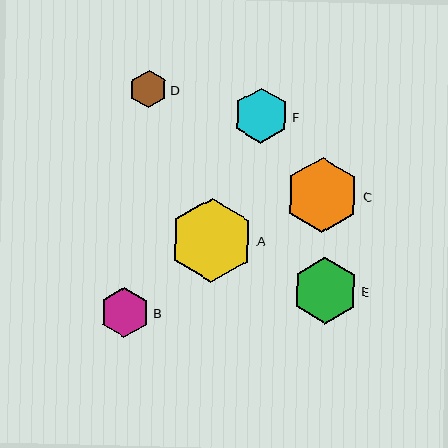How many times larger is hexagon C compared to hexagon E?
Hexagon C is approximately 1.1 times the size of hexagon E.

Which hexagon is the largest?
Hexagon A is the largest with a size of approximately 84 pixels.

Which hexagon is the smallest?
Hexagon D is the smallest with a size of approximately 38 pixels.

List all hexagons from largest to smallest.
From largest to smallest: A, C, E, F, B, D.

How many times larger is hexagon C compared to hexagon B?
Hexagon C is approximately 1.5 times the size of hexagon B.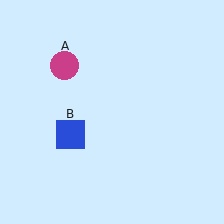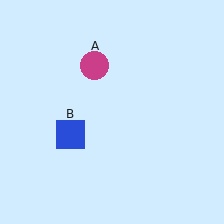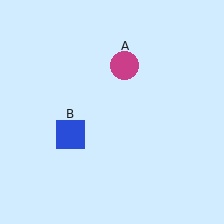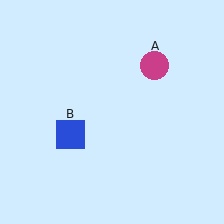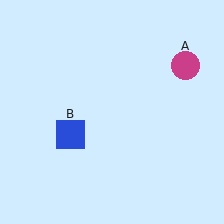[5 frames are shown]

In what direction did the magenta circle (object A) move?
The magenta circle (object A) moved right.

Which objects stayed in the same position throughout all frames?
Blue square (object B) remained stationary.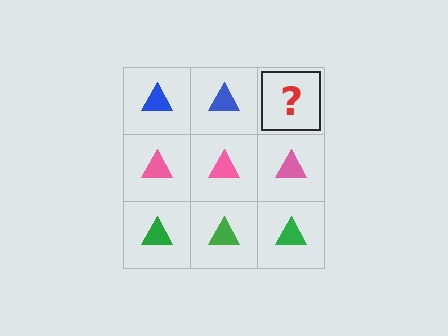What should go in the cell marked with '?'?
The missing cell should contain a blue triangle.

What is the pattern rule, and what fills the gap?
The rule is that each row has a consistent color. The gap should be filled with a blue triangle.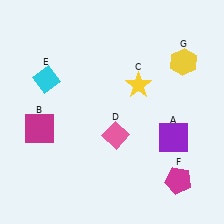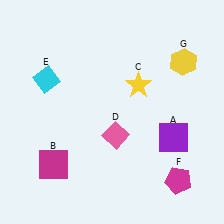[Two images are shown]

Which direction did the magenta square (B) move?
The magenta square (B) moved down.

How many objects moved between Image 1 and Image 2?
1 object moved between the two images.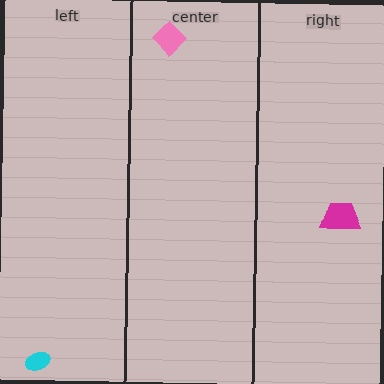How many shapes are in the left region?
1.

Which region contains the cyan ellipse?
The left region.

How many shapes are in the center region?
1.